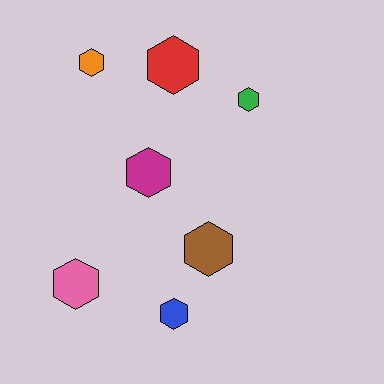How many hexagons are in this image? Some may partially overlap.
There are 7 hexagons.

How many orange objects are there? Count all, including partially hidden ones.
There is 1 orange object.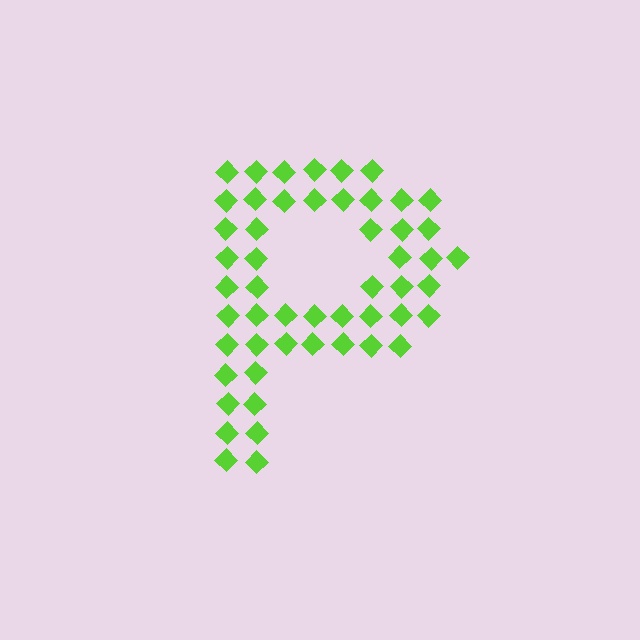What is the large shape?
The large shape is the letter P.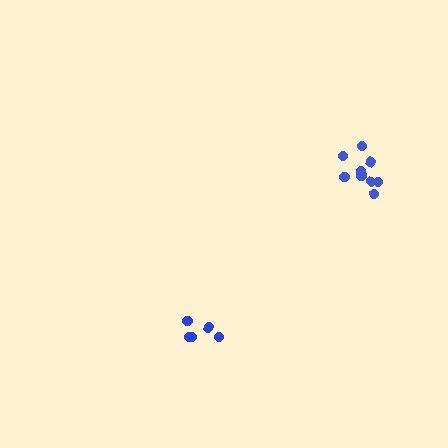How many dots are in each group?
Group 1: 10 dots, Group 2: 5 dots (15 total).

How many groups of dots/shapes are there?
There are 2 groups.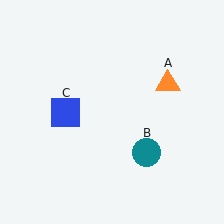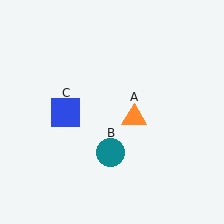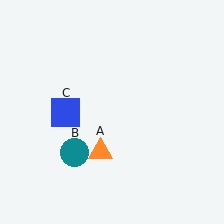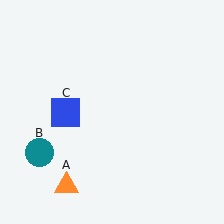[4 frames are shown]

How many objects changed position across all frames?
2 objects changed position: orange triangle (object A), teal circle (object B).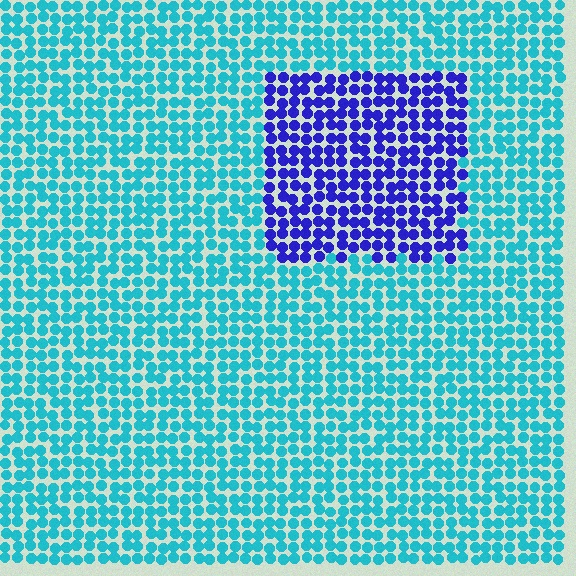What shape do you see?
I see a rectangle.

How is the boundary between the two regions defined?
The boundary is defined purely by a slight shift in hue (about 59 degrees). Spacing, size, and orientation are identical on both sides.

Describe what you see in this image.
The image is filled with small cyan elements in a uniform arrangement. A rectangle-shaped region is visible where the elements are tinted to a slightly different hue, forming a subtle color boundary.